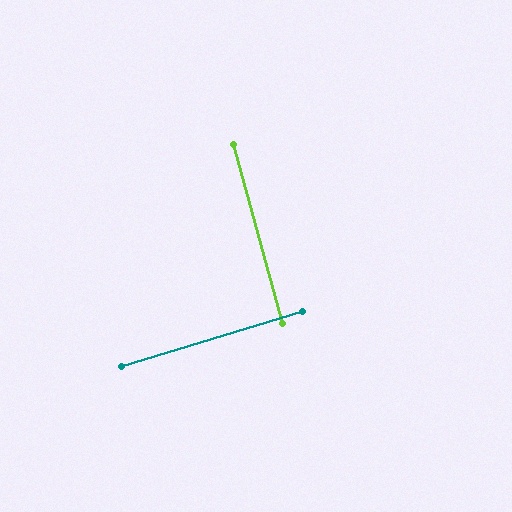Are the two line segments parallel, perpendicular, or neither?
Perpendicular — they meet at approximately 89°.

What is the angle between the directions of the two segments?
Approximately 89 degrees.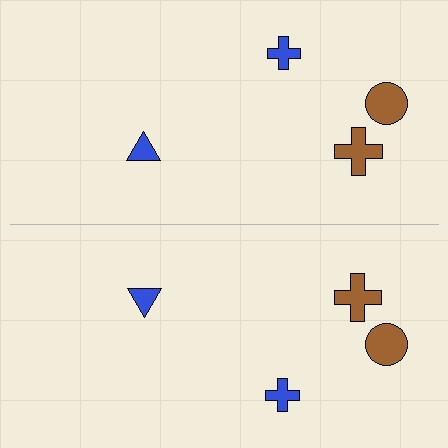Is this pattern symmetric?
Yes, this pattern has bilateral (reflection) symmetry.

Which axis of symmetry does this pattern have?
The pattern has a horizontal axis of symmetry running through the center of the image.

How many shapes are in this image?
There are 8 shapes in this image.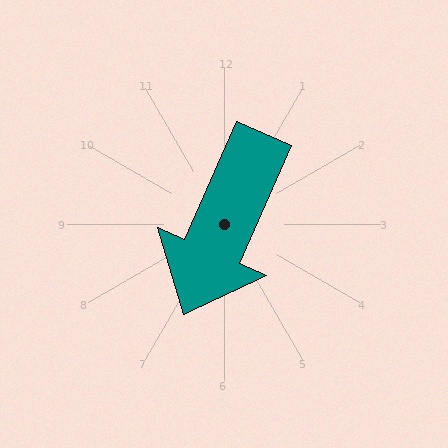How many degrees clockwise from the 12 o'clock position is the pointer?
Approximately 204 degrees.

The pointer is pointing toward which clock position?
Roughly 7 o'clock.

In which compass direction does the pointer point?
Southwest.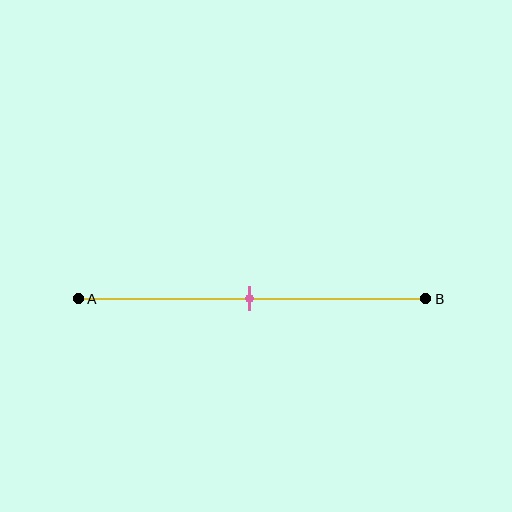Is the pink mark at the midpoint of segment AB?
Yes, the mark is approximately at the midpoint.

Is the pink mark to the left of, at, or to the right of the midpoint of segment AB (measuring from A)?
The pink mark is approximately at the midpoint of segment AB.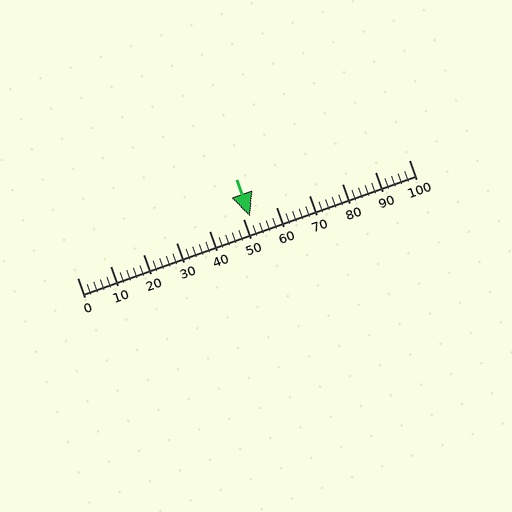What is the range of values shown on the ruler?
The ruler shows values from 0 to 100.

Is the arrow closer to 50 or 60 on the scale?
The arrow is closer to 50.